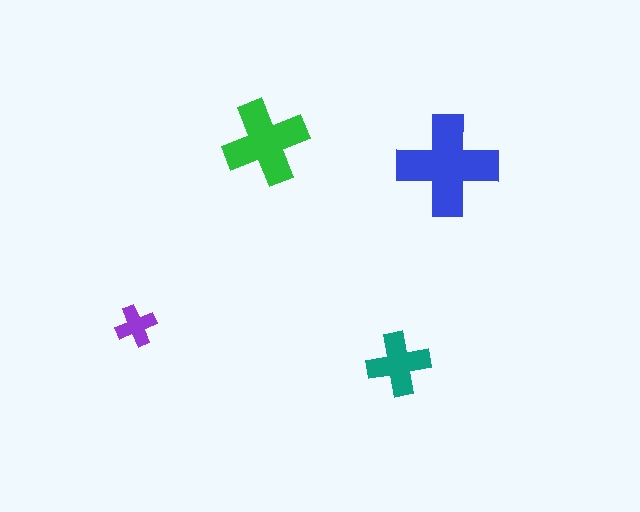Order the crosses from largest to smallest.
the blue one, the green one, the teal one, the purple one.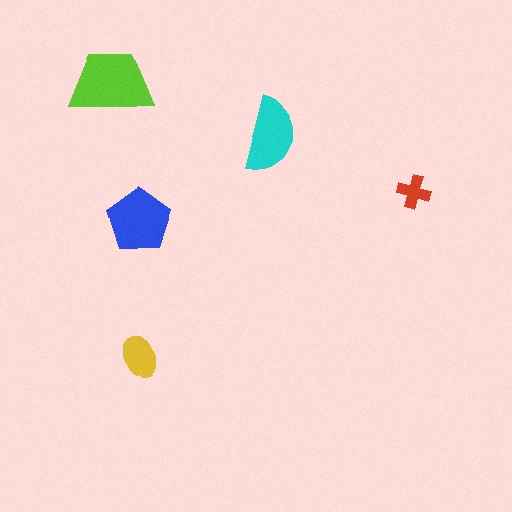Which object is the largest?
The lime trapezoid.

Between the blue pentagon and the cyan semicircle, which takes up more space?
The blue pentagon.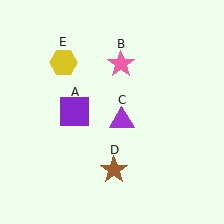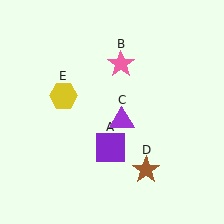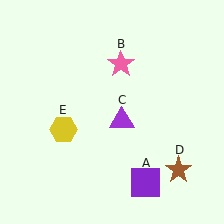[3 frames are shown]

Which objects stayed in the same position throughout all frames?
Pink star (object B) and purple triangle (object C) remained stationary.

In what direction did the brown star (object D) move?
The brown star (object D) moved right.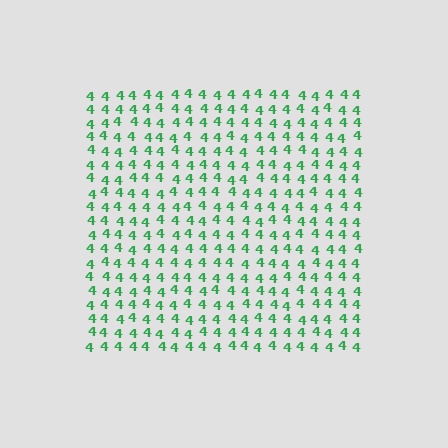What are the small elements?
The small elements are digit 4's.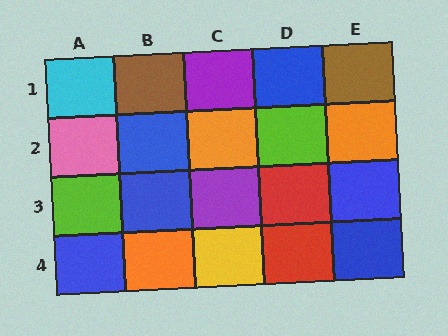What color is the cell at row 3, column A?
Lime.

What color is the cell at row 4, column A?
Blue.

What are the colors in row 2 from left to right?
Pink, blue, orange, lime, orange.